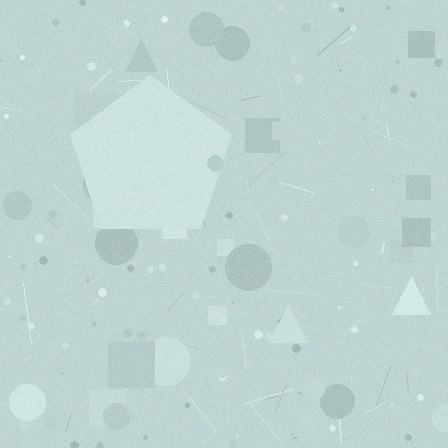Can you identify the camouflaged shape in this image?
The camouflaged shape is a pentagon.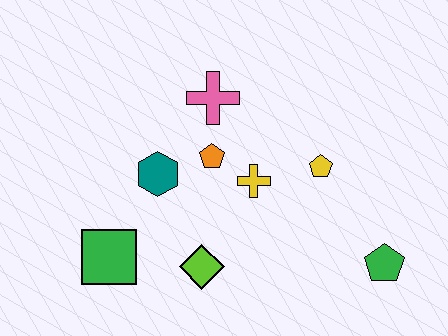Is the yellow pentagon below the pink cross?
Yes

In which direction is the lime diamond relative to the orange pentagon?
The lime diamond is below the orange pentagon.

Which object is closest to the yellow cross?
The orange pentagon is closest to the yellow cross.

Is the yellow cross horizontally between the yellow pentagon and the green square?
Yes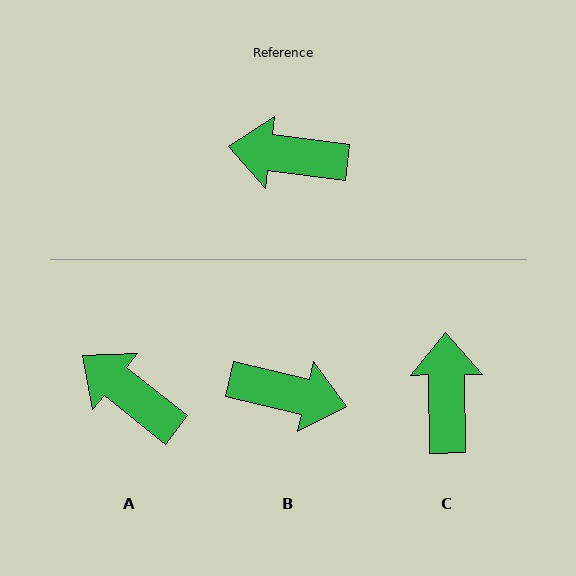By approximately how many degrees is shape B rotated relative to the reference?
Approximately 175 degrees counter-clockwise.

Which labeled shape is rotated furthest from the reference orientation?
B, about 175 degrees away.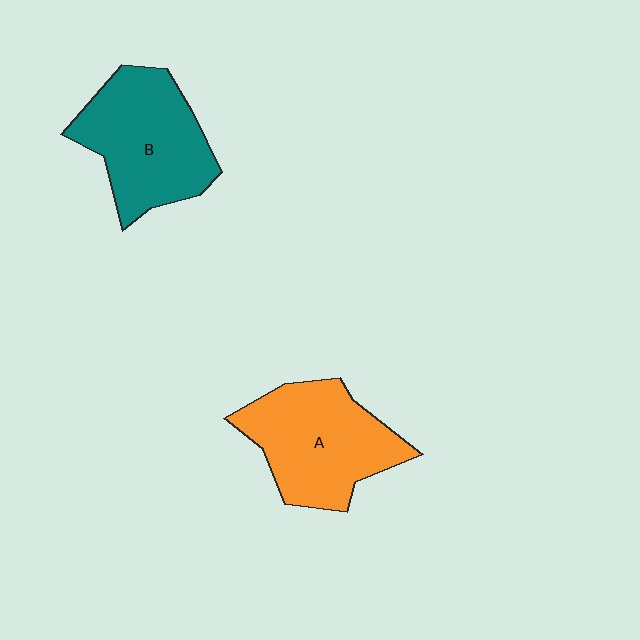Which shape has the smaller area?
Shape A (orange).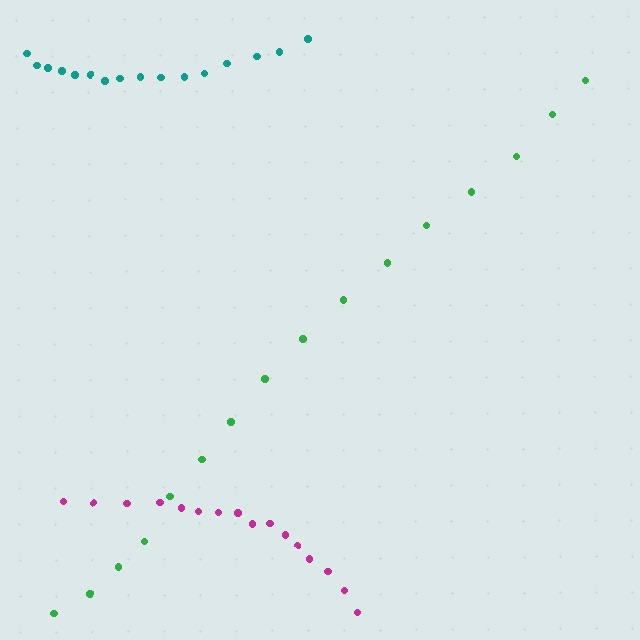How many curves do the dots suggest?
There are 3 distinct paths.